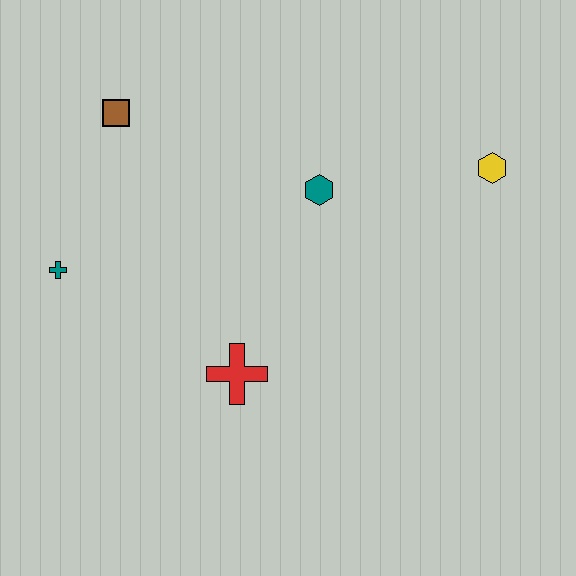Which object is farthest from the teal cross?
The yellow hexagon is farthest from the teal cross.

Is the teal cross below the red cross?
No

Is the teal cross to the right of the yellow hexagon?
No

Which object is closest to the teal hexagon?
The yellow hexagon is closest to the teal hexagon.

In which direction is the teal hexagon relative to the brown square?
The teal hexagon is to the right of the brown square.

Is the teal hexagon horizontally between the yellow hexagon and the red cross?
Yes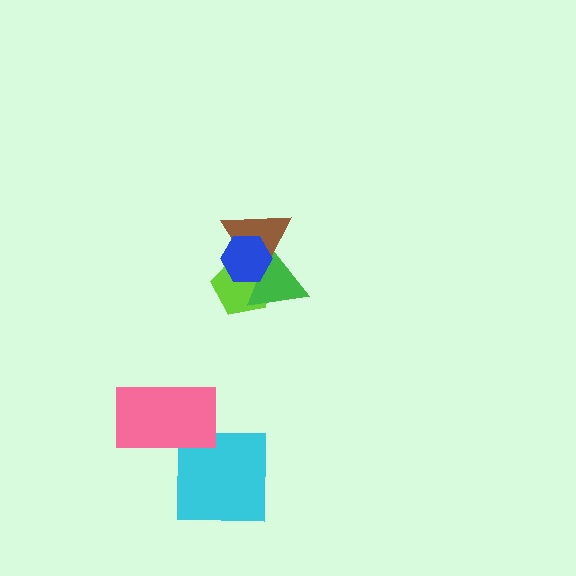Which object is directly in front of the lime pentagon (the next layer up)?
The green triangle is directly in front of the lime pentagon.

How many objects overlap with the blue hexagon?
3 objects overlap with the blue hexagon.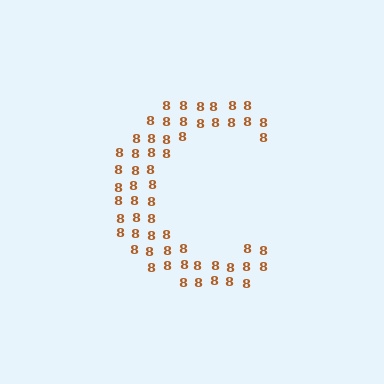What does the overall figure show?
The overall figure shows the letter C.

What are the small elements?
The small elements are digit 8's.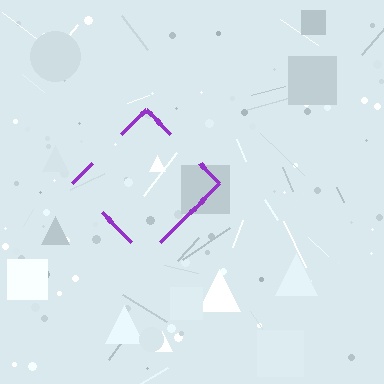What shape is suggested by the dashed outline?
The dashed outline suggests a diamond.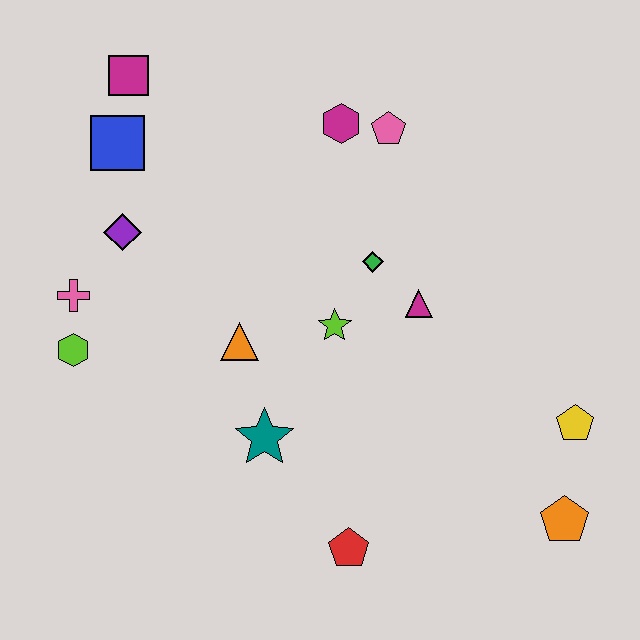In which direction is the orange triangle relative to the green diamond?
The orange triangle is to the left of the green diamond.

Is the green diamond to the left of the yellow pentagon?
Yes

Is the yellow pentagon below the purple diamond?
Yes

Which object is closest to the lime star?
The green diamond is closest to the lime star.